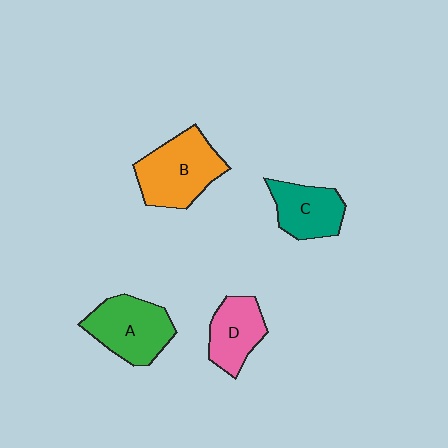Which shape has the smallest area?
Shape D (pink).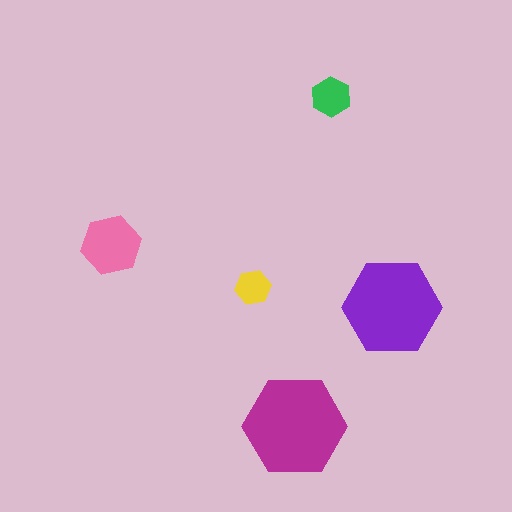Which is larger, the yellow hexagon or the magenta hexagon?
The magenta one.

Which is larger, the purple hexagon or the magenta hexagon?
The magenta one.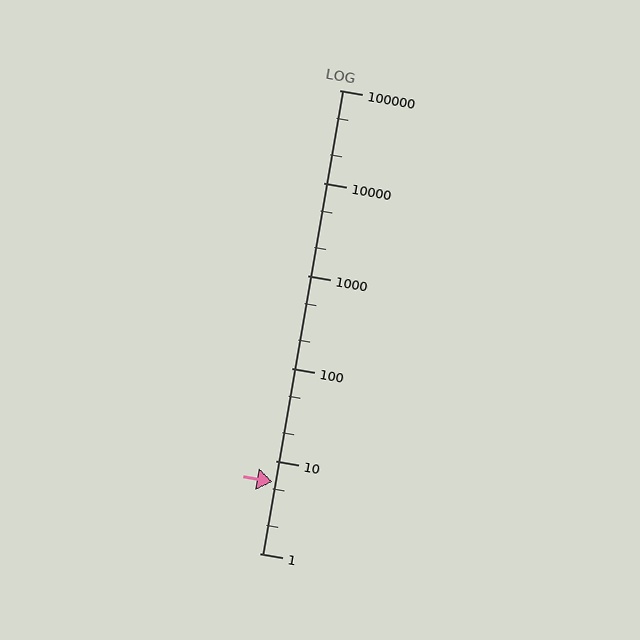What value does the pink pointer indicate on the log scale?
The pointer indicates approximately 5.9.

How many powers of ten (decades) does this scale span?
The scale spans 5 decades, from 1 to 100000.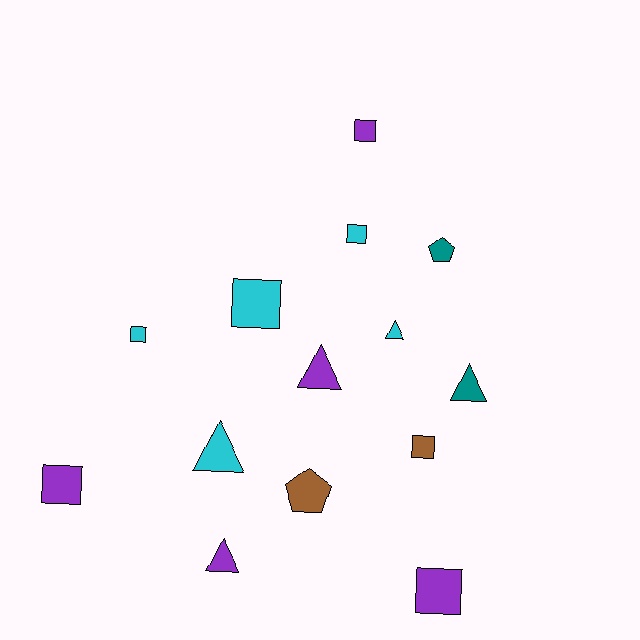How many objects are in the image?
There are 14 objects.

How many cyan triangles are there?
There are 2 cyan triangles.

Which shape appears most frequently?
Square, with 7 objects.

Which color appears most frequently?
Cyan, with 5 objects.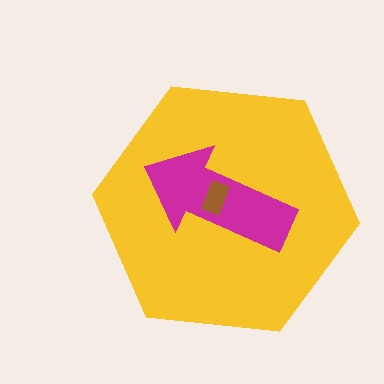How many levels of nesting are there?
3.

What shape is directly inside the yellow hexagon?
The magenta arrow.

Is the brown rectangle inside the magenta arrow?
Yes.